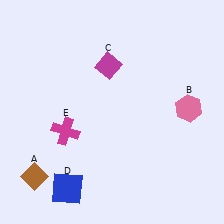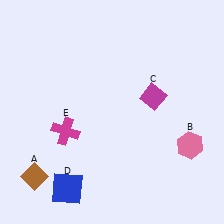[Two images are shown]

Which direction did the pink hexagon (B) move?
The pink hexagon (B) moved down.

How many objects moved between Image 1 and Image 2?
2 objects moved between the two images.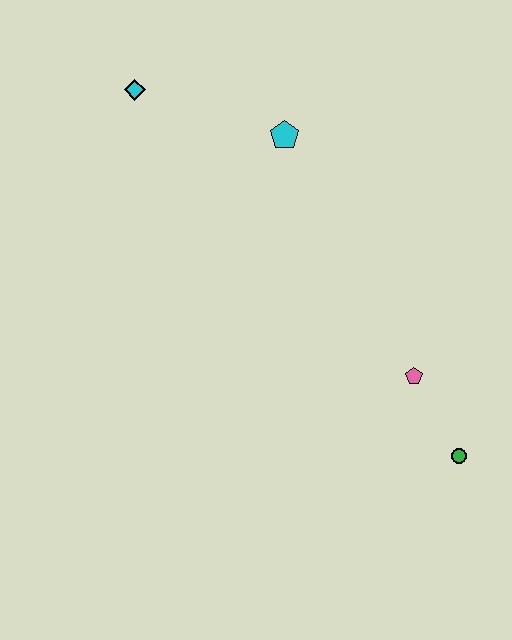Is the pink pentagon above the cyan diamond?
No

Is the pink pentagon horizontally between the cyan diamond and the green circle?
Yes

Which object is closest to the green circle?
The pink pentagon is closest to the green circle.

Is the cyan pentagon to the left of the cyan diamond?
No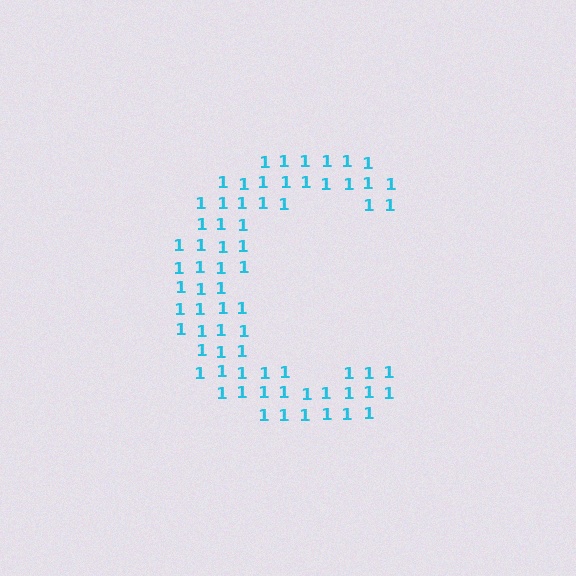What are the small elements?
The small elements are digit 1's.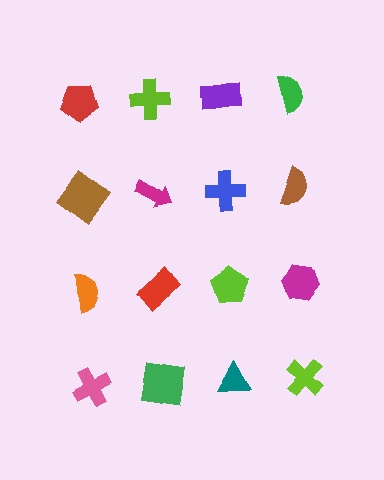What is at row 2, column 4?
A brown semicircle.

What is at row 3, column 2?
A red rectangle.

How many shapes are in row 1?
4 shapes.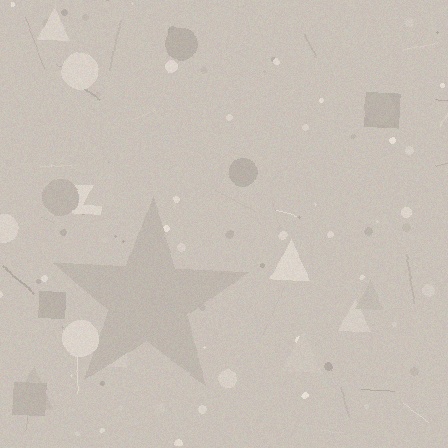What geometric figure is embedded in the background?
A star is embedded in the background.